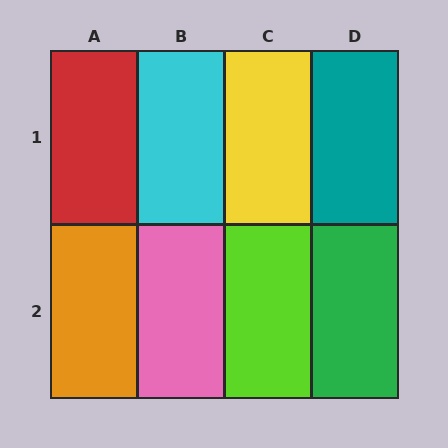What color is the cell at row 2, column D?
Green.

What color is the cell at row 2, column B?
Pink.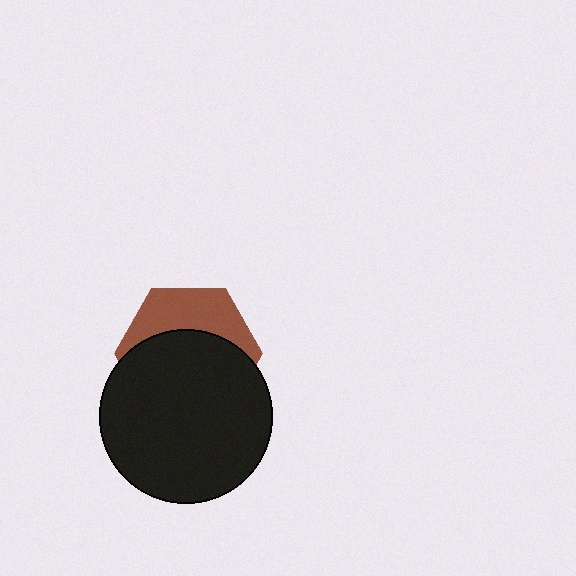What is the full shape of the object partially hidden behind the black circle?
The partially hidden object is a brown hexagon.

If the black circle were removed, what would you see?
You would see the complete brown hexagon.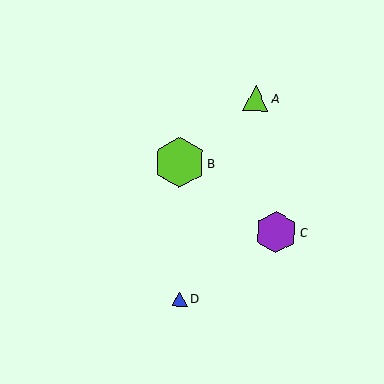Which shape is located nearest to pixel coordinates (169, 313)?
The blue triangle (labeled D) at (180, 299) is nearest to that location.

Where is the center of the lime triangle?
The center of the lime triangle is at (256, 98).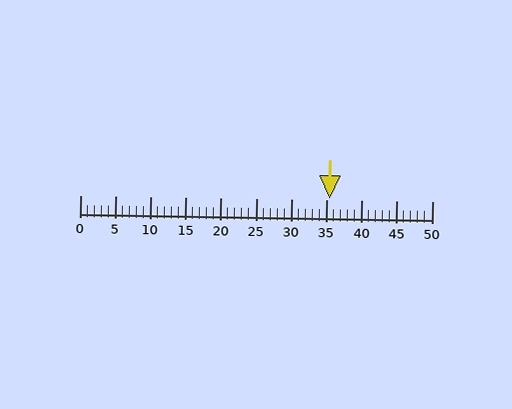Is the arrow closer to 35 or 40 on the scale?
The arrow is closer to 35.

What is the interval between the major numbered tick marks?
The major tick marks are spaced 5 units apart.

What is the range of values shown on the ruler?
The ruler shows values from 0 to 50.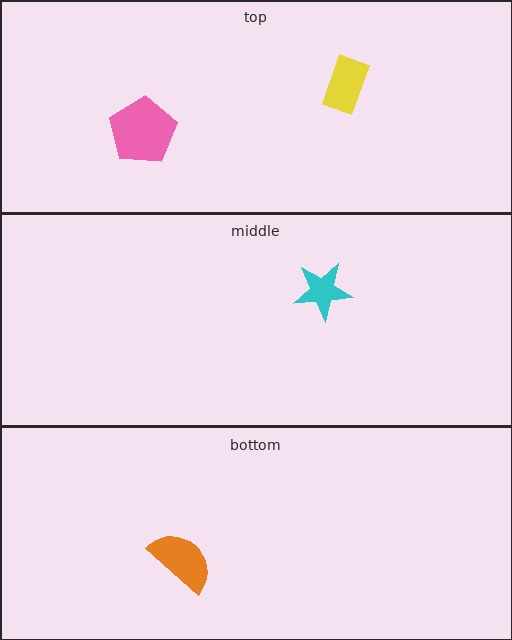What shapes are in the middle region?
The cyan star.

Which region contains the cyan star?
The middle region.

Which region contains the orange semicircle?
The bottom region.